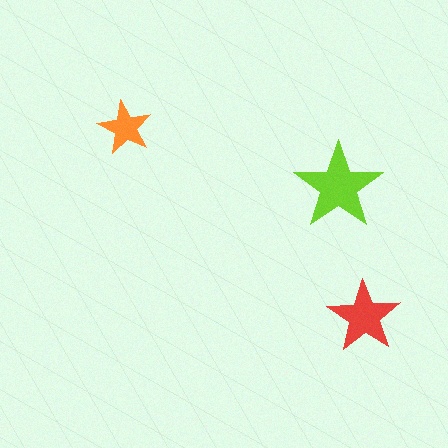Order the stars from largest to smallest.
the lime one, the red one, the orange one.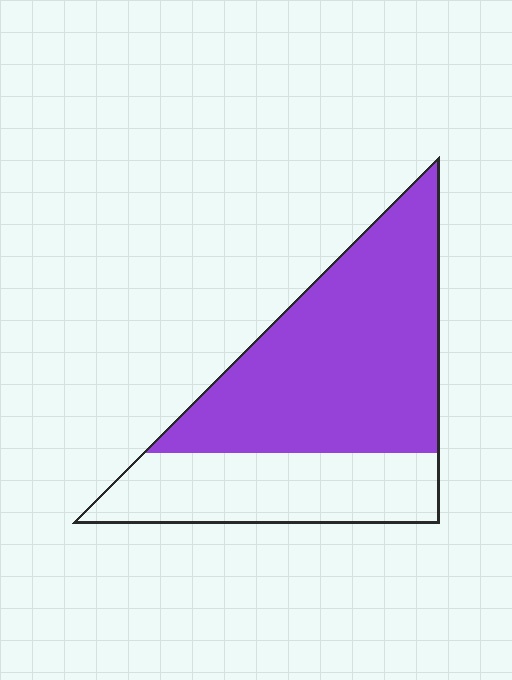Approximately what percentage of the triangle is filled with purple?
Approximately 65%.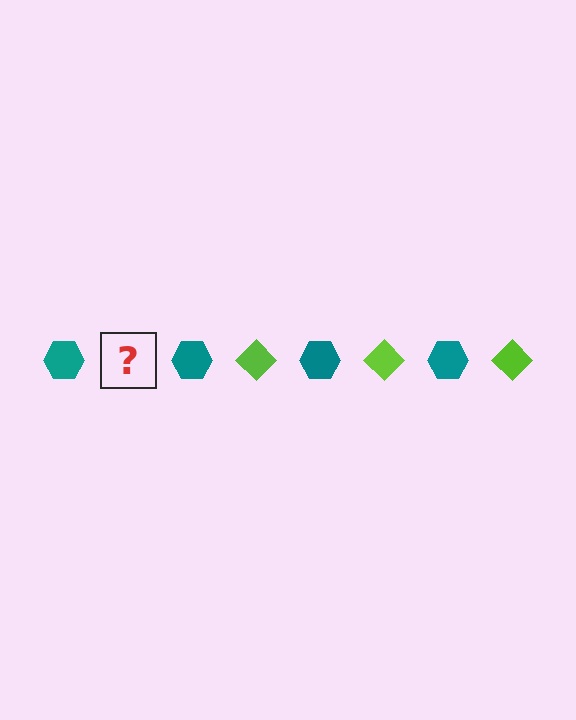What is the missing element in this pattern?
The missing element is a lime diamond.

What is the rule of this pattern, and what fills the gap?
The rule is that the pattern alternates between teal hexagon and lime diamond. The gap should be filled with a lime diamond.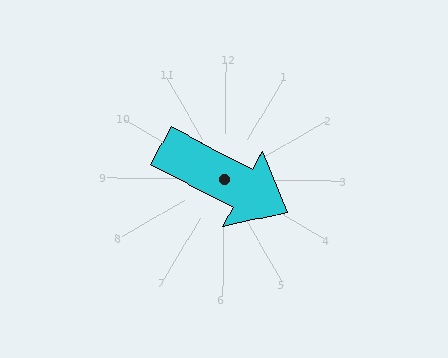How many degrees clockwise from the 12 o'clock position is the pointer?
Approximately 117 degrees.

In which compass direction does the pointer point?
Southeast.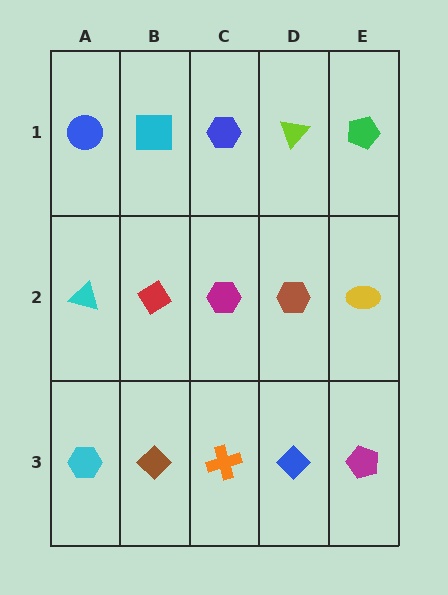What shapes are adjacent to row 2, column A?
A blue circle (row 1, column A), a cyan hexagon (row 3, column A), a red diamond (row 2, column B).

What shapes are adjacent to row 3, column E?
A yellow ellipse (row 2, column E), a blue diamond (row 3, column D).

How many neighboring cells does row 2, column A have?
3.